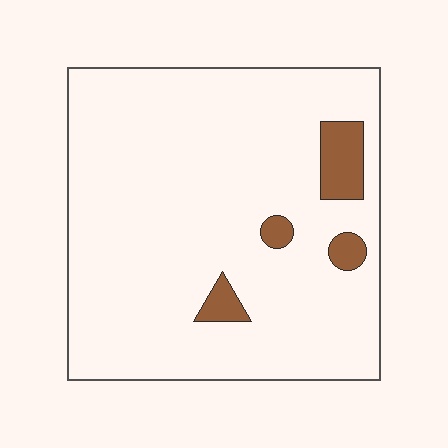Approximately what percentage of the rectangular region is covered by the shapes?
Approximately 5%.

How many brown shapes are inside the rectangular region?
4.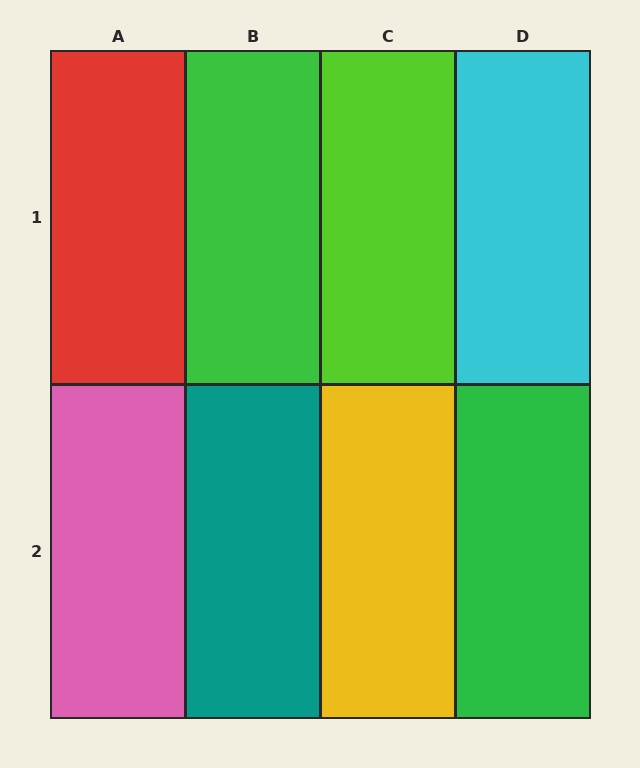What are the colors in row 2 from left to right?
Pink, teal, yellow, green.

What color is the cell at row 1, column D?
Cyan.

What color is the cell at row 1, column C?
Lime.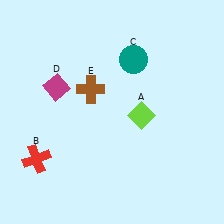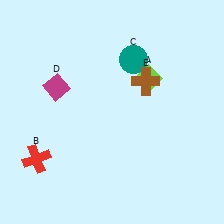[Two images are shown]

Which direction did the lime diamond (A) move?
The lime diamond (A) moved up.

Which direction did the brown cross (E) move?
The brown cross (E) moved right.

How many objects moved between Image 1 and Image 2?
2 objects moved between the two images.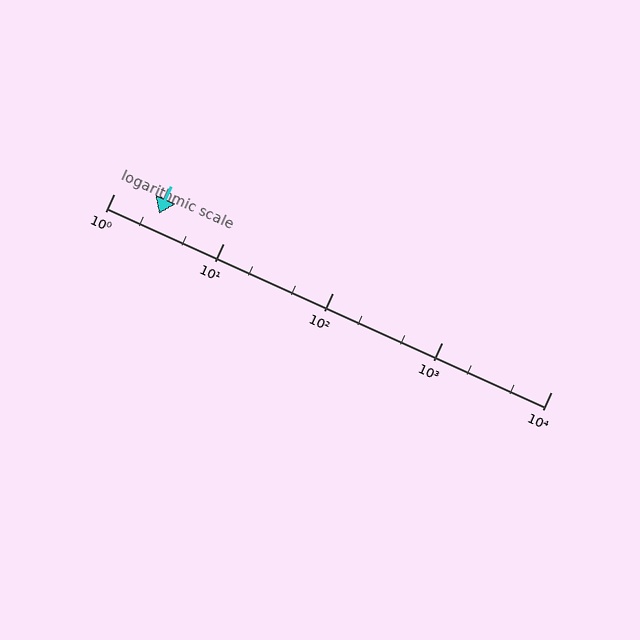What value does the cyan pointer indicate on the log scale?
The pointer indicates approximately 2.6.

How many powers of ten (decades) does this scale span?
The scale spans 4 decades, from 1 to 10000.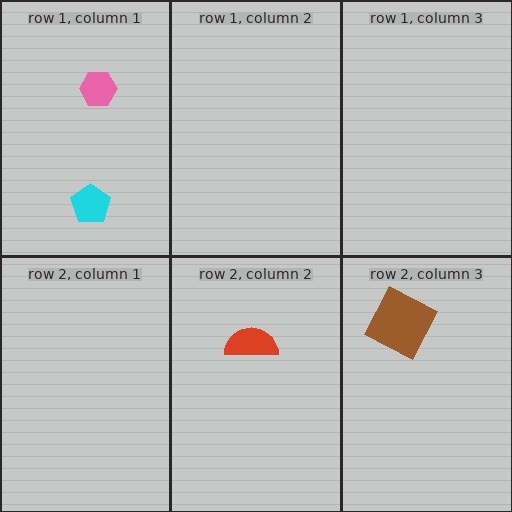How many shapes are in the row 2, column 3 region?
1.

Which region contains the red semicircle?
The row 2, column 2 region.